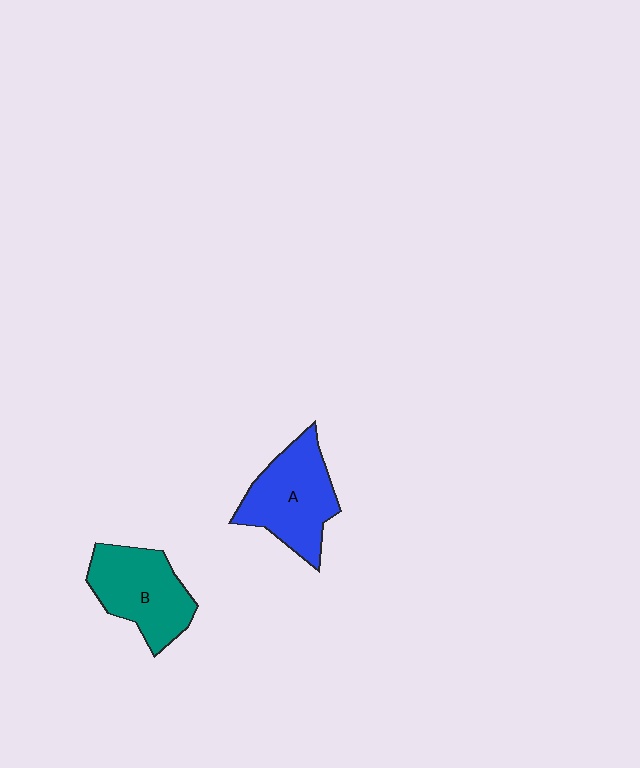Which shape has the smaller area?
Shape B (teal).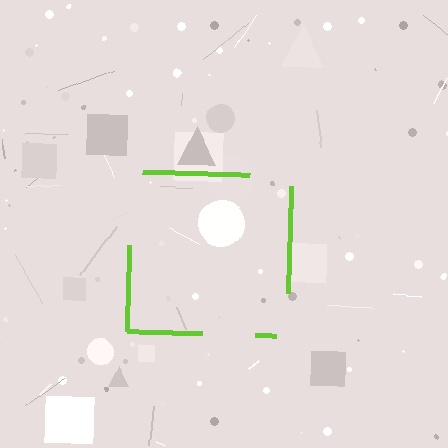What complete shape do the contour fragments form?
The contour fragments form a square.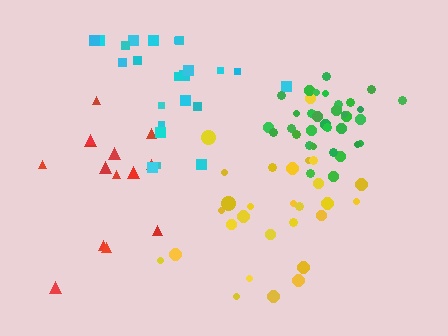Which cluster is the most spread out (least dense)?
Red.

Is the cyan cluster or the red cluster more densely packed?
Cyan.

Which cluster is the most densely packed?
Green.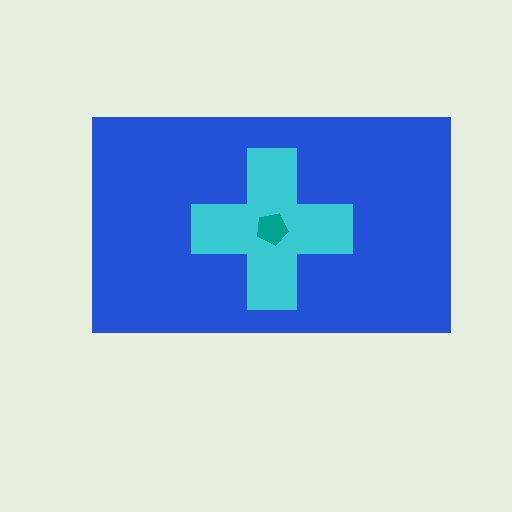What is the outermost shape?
The blue rectangle.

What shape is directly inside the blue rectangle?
The cyan cross.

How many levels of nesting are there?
3.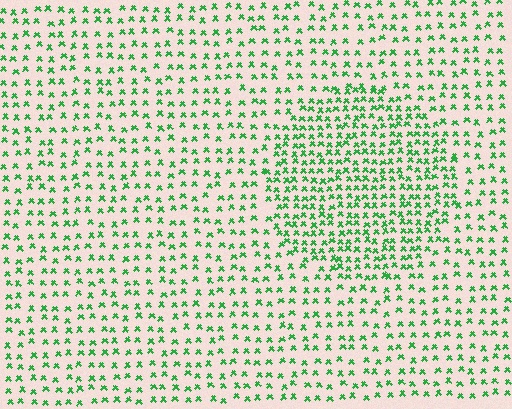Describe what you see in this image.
The image contains small green elements arranged at two different densities. A circle-shaped region is visible where the elements are more densely packed than the surrounding area.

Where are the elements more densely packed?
The elements are more densely packed inside the circle boundary.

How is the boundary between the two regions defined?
The boundary is defined by a change in element density (approximately 1.8x ratio). All elements are the same color, size, and shape.